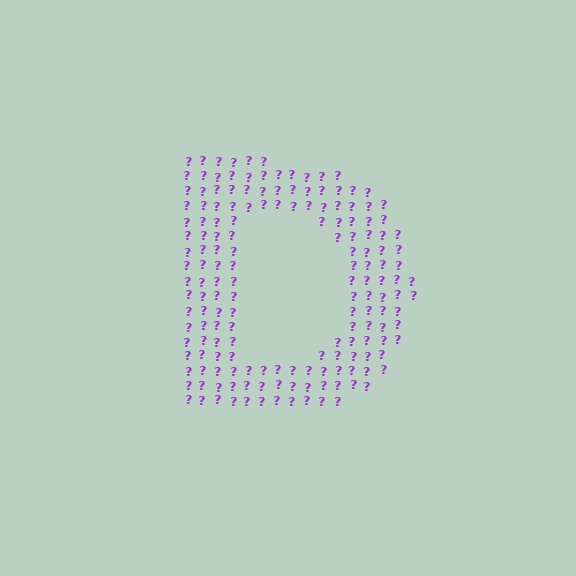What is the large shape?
The large shape is the letter D.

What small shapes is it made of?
It is made of small question marks.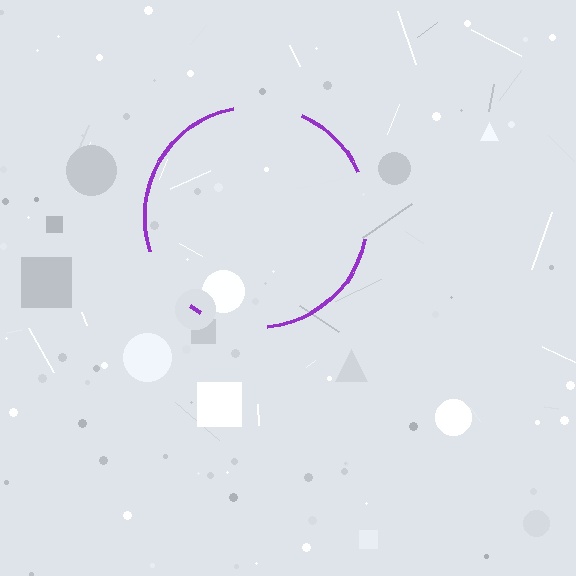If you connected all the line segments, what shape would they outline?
They would outline a circle.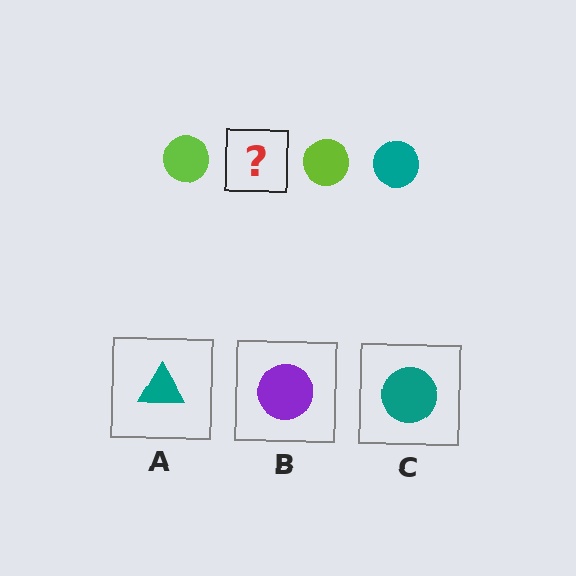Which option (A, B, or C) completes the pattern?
C.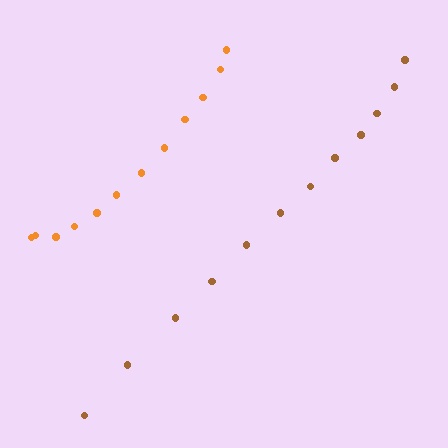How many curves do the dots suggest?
There are 2 distinct paths.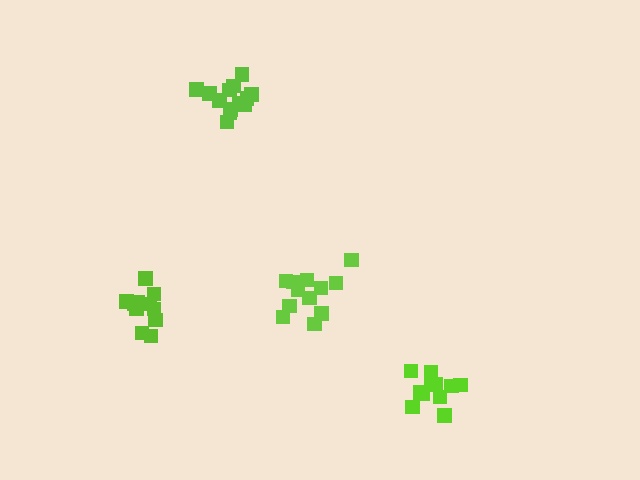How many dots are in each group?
Group 1: 13 dots, Group 2: 12 dots, Group 3: 11 dots, Group 4: 12 dots (48 total).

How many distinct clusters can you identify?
There are 4 distinct clusters.